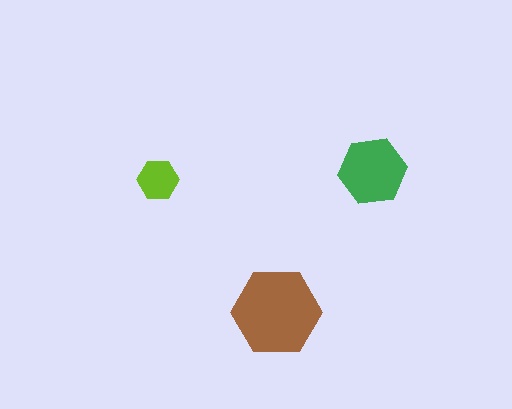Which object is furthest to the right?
The green hexagon is rightmost.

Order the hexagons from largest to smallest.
the brown one, the green one, the lime one.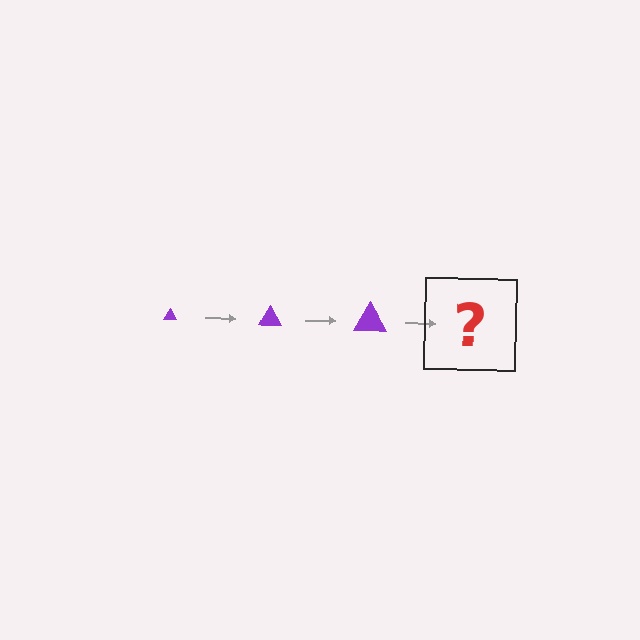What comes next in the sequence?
The next element should be a purple triangle, larger than the previous one.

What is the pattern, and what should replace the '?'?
The pattern is that the triangle gets progressively larger each step. The '?' should be a purple triangle, larger than the previous one.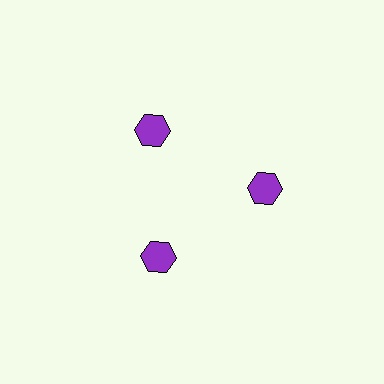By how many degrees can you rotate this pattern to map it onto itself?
The pattern maps onto itself every 120 degrees of rotation.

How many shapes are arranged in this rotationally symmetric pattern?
There are 3 shapes, arranged in 3 groups of 1.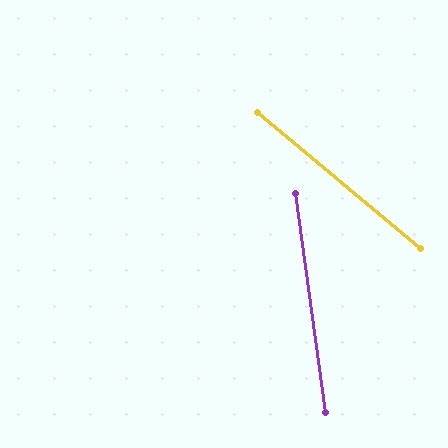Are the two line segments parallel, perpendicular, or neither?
Neither parallel nor perpendicular — they differ by about 43°.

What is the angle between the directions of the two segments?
Approximately 43 degrees.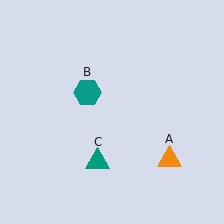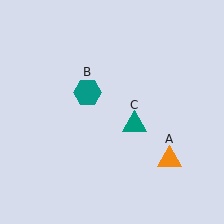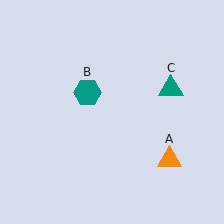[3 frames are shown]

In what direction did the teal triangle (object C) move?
The teal triangle (object C) moved up and to the right.